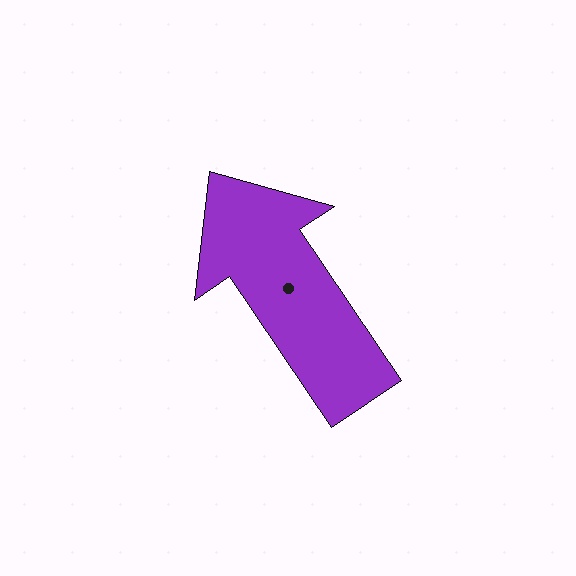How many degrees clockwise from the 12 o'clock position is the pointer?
Approximately 326 degrees.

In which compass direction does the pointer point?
Northwest.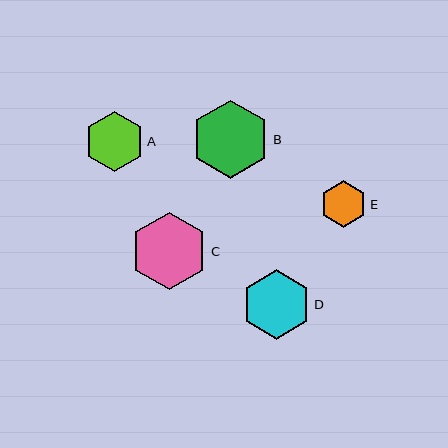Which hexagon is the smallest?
Hexagon E is the smallest with a size of approximately 47 pixels.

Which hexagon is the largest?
Hexagon B is the largest with a size of approximately 78 pixels.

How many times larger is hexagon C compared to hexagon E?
Hexagon C is approximately 1.6 times the size of hexagon E.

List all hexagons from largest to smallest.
From largest to smallest: B, C, D, A, E.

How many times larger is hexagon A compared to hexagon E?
Hexagon A is approximately 1.3 times the size of hexagon E.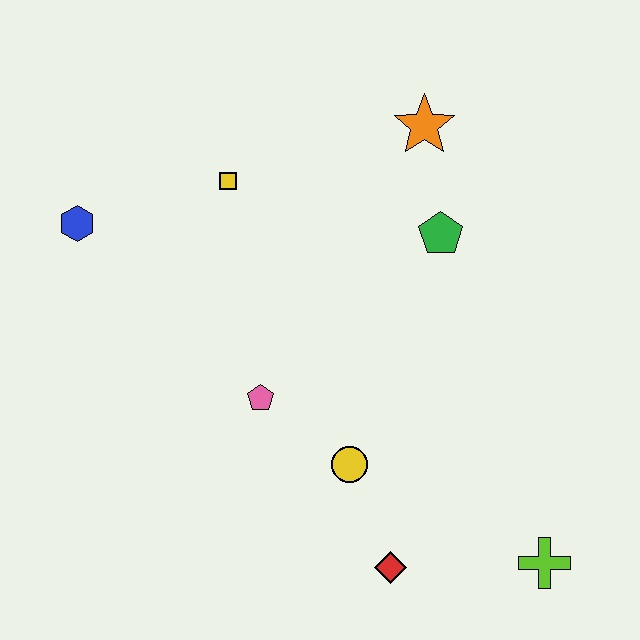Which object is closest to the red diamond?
The yellow circle is closest to the red diamond.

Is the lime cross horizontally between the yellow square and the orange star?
No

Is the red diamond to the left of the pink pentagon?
No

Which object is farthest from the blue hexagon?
The lime cross is farthest from the blue hexagon.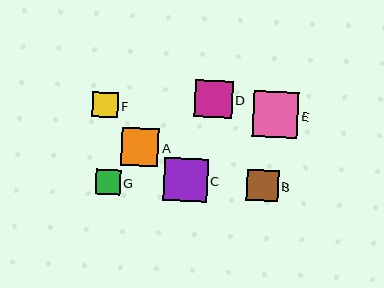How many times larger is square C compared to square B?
Square C is approximately 1.4 times the size of square B.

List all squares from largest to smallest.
From largest to smallest: E, C, D, A, B, F, G.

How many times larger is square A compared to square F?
Square A is approximately 1.5 times the size of square F.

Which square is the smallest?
Square G is the smallest with a size of approximately 25 pixels.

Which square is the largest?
Square E is the largest with a size of approximately 46 pixels.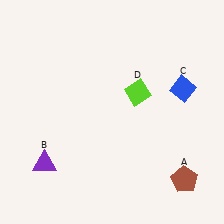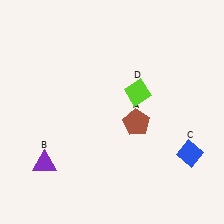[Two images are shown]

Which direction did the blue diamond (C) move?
The blue diamond (C) moved down.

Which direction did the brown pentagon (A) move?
The brown pentagon (A) moved up.